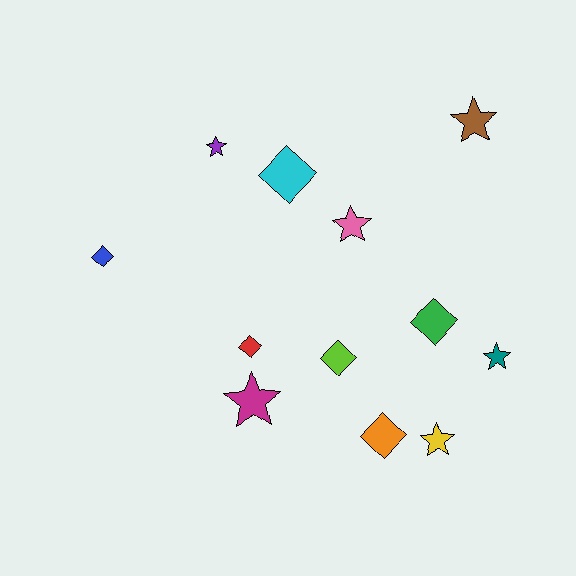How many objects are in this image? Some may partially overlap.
There are 12 objects.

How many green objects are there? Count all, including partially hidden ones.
There is 1 green object.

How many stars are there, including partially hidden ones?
There are 6 stars.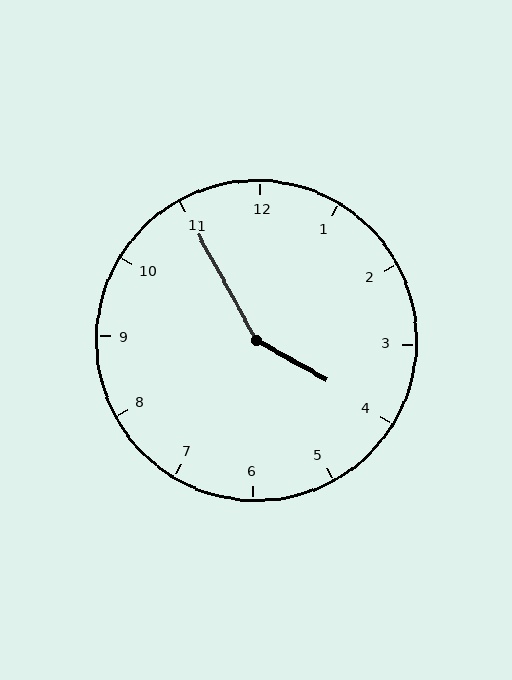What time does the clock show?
3:55.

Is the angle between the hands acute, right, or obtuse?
It is obtuse.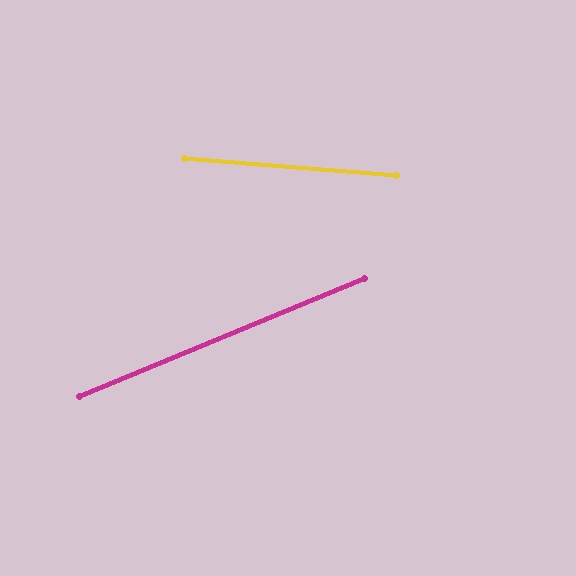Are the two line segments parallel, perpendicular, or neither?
Neither parallel nor perpendicular — they differ by about 27°.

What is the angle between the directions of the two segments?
Approximately 27 degrees.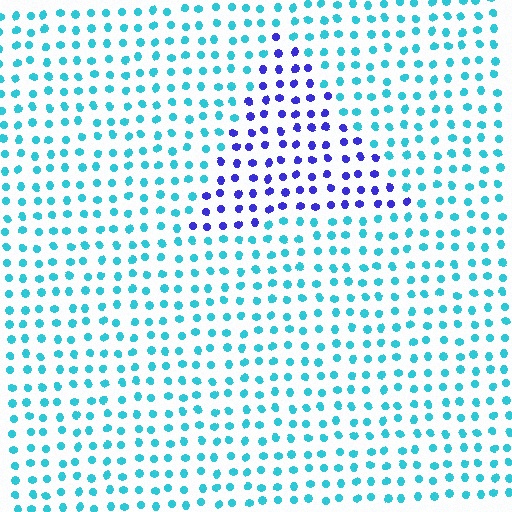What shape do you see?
I see a triangle.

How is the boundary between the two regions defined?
The boundary is defined purely by a slight shift in hue (about 59 degrees). Spacing, size, and orientation are identical on both sides.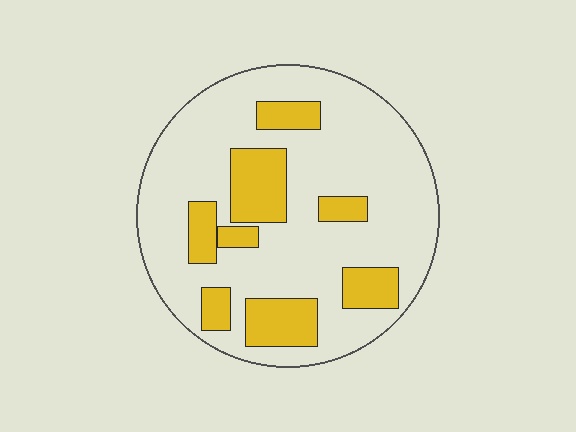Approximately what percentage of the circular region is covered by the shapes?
Approximately 25%.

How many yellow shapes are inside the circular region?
8.